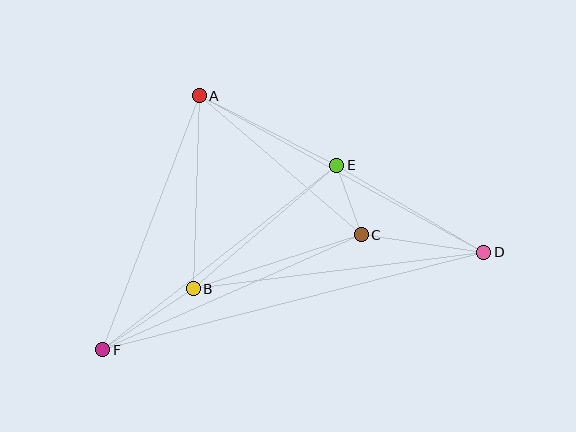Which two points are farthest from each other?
Points D and F are farthest from each other.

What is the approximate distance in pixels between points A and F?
The distance between A and F is approximately 271 pixels.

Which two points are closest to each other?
Points C and E are closest to each other.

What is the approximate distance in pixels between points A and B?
The distance between A and B is approximately 193 pixels.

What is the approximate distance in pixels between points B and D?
The distance between B and D is approximately 292 pixels.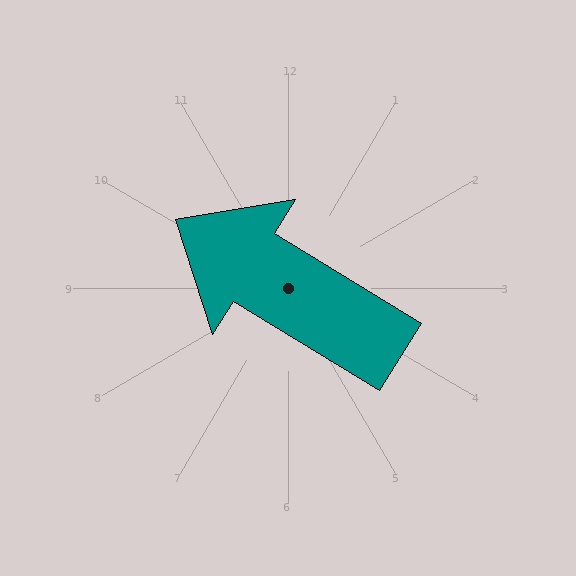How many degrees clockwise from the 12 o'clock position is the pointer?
Approximately 302 degrees.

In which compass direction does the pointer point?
Northwest.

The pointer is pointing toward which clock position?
Roughly 10 o'clock.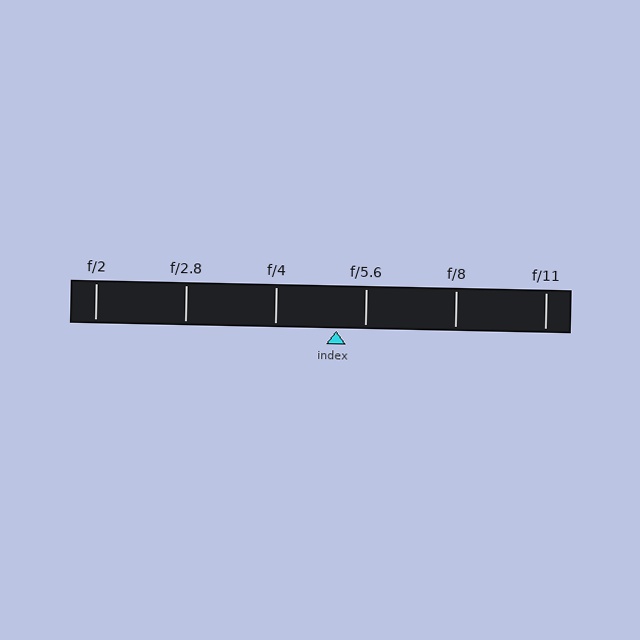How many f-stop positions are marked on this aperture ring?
There are 6 f-stop positions marked.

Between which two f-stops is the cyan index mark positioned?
The index mark is between f/4 and f/5.6.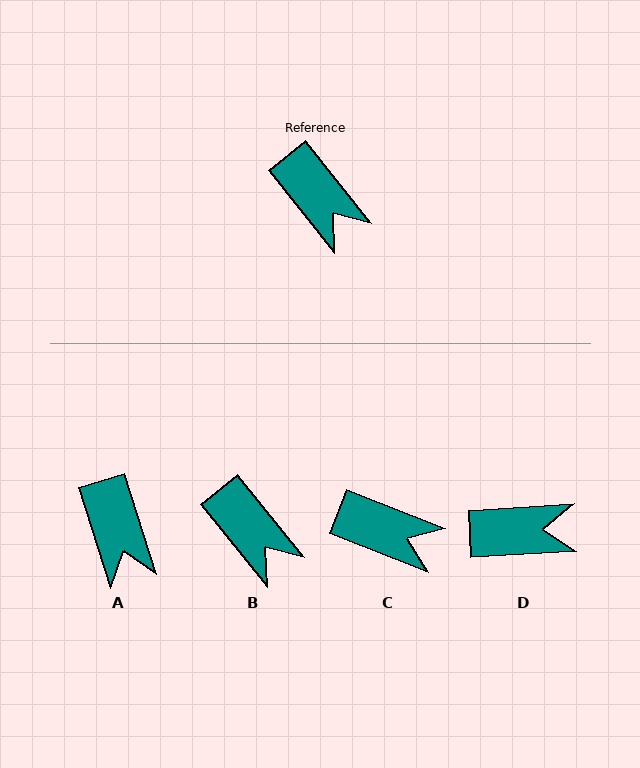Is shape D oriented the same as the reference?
No, it is off by about 55 degrees.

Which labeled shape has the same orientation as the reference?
B.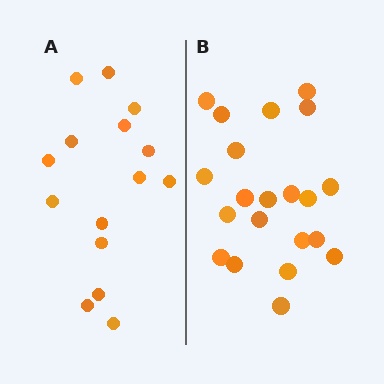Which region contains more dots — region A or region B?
Region B (the right region) has more dots.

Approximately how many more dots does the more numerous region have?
Region B has about 6 more dots than region A.